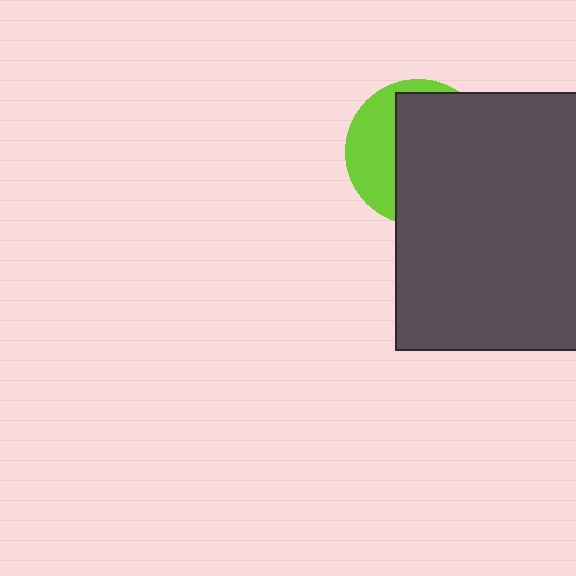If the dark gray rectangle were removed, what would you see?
You would see the complete lime circle.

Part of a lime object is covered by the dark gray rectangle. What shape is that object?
It is a circle.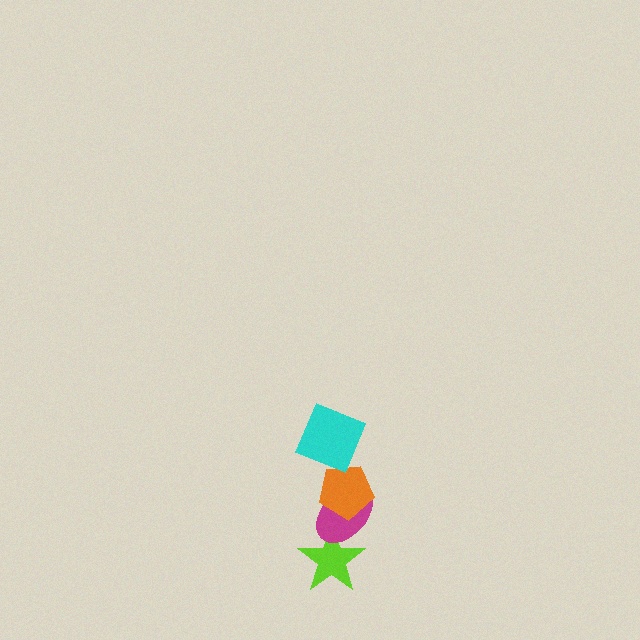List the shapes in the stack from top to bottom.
From top to bottom: the cyan square, the orange pentagon, the magenta ellipse, the lime star.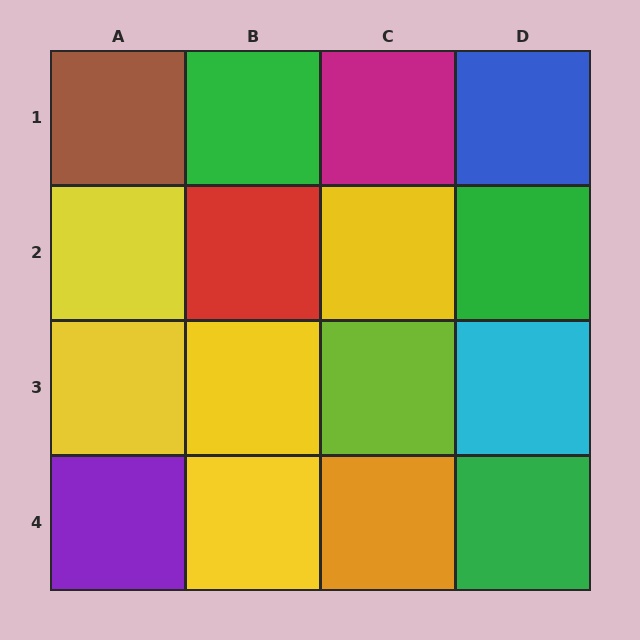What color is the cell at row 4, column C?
Orange.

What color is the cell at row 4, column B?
Yellow.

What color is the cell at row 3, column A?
Yellow.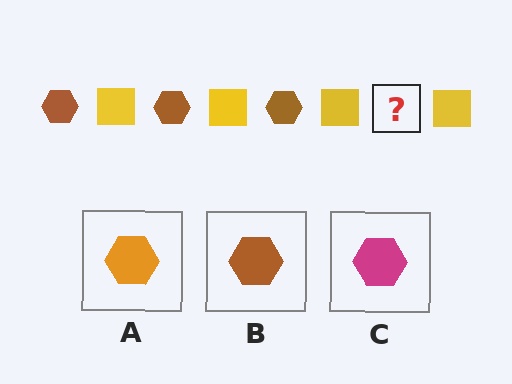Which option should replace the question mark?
Option B.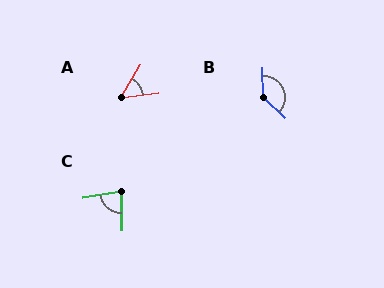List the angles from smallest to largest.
A (52°), C (82°), B (134°).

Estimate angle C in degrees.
Approximately 82 degrees.